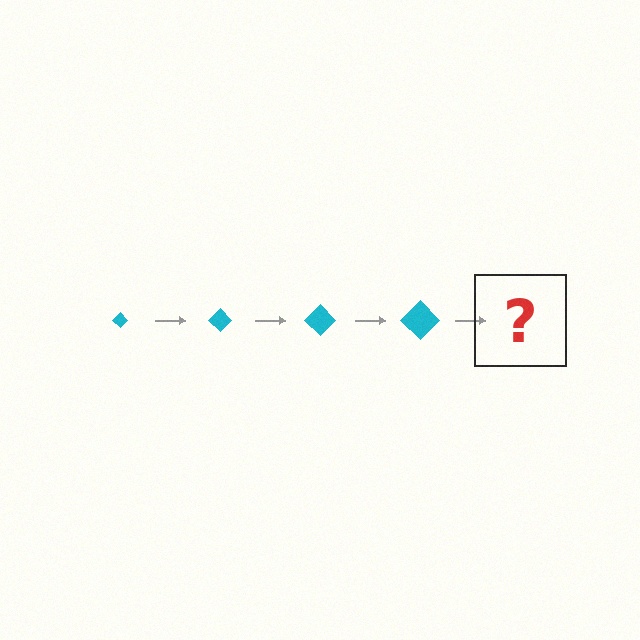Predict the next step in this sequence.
The next step is a cyan diamond, larger than the previous one.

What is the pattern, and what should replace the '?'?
The pattern is that the diamond gets progressively larger each step. The '?' should be a cyan diamond, larger than the previous one.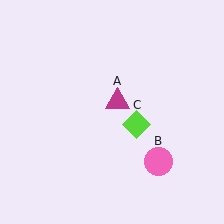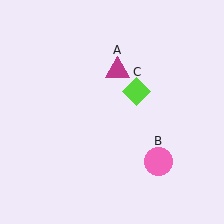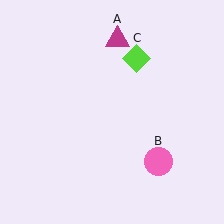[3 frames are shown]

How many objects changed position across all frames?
2 objects changed position: magenta triangle (object A), lime diamond (object C).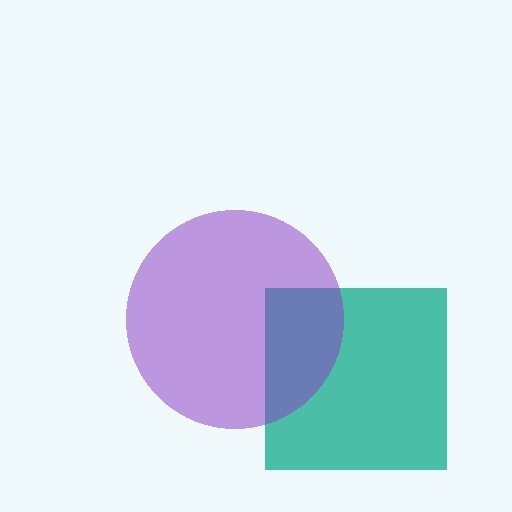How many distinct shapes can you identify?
There are 2 distinct shapes: a teal square, a purple circle.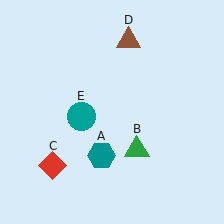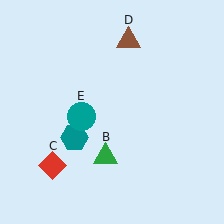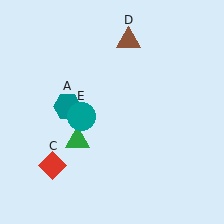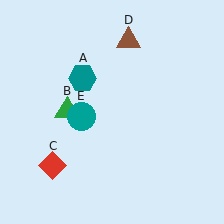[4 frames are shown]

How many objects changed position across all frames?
2 objects changed position: teal hexagon (object A), green triangle (object B).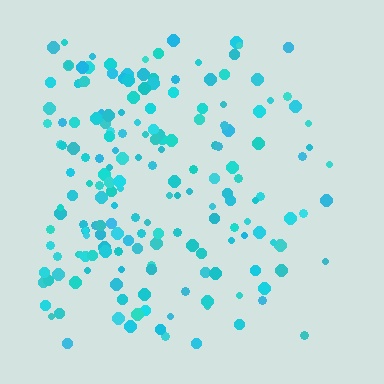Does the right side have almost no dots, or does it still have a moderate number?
Still a moderate number, just noticeably fewer than the left.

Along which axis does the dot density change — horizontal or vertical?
Horizontal.